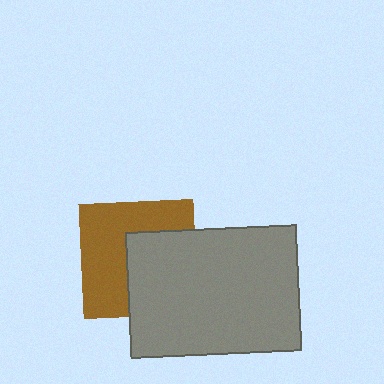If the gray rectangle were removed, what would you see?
You would see the complete brown square.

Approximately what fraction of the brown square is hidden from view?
Roughly 44% of the brown square is hidden behind the gray rectangle.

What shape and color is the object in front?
The object in front is a gray rectangle.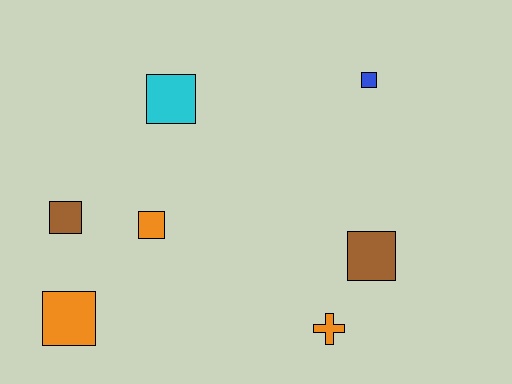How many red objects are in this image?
There are no red objects.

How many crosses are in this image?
There is 1 cross.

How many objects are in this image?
There are 7 objects.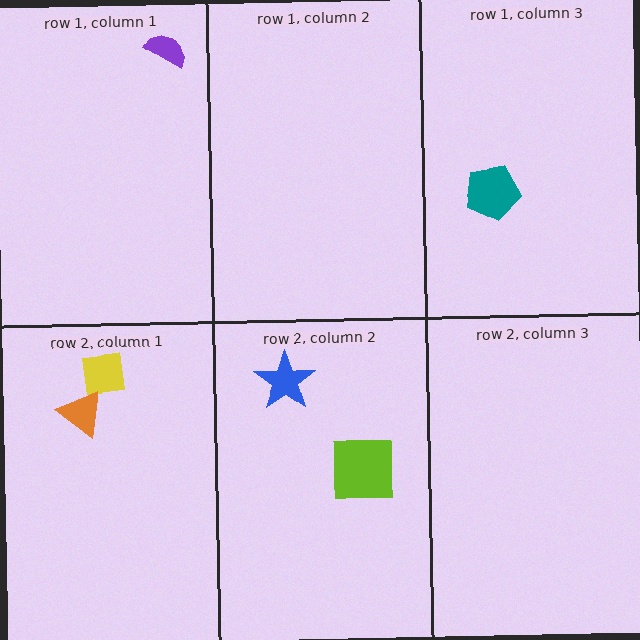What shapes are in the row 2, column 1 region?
The yellow square, the orange triangle.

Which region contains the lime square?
The row 2, column 2 region.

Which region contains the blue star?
The row 2, column 2 region.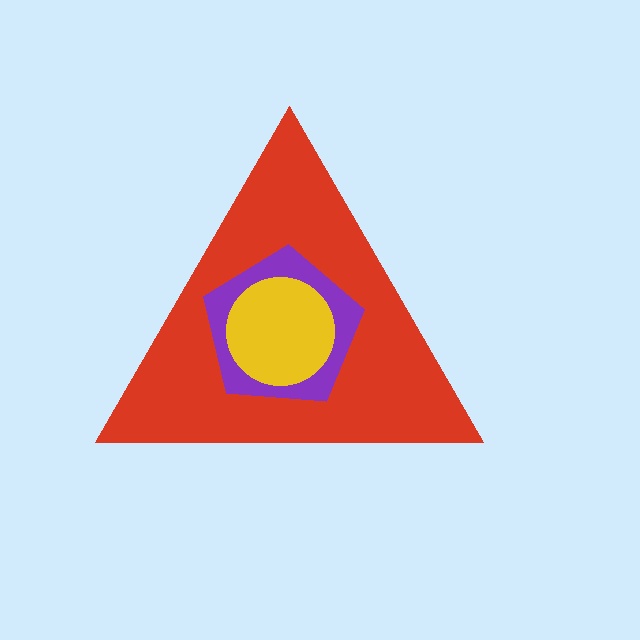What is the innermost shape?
The yellow circle.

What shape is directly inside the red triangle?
The purple pentagon.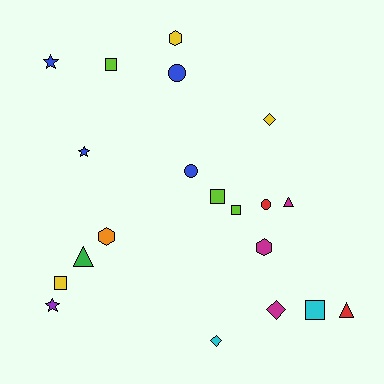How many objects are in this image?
There are 20 objects.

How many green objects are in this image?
There is 1 green object.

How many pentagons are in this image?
There are no pentagons.